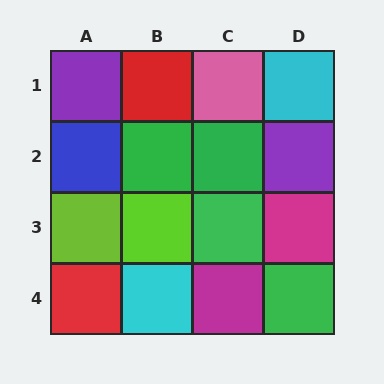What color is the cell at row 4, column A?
Red.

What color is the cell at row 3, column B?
Lime.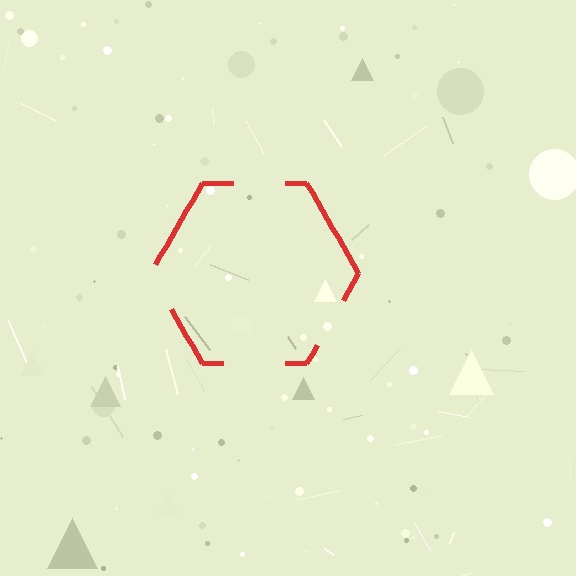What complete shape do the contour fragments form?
The contour fragments form a hexagon.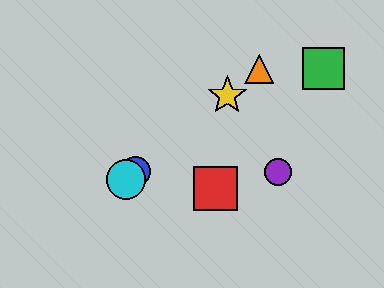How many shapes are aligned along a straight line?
4 shapes (the blue circle, the yellow star, the orange triangle, the cyan circle) are aligned along a straight line.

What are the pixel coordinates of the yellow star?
The yellow star is at (227, 95).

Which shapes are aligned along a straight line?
The blue circle, the yellow star, the orange triangle, the cyan circle are aligned along a straight line.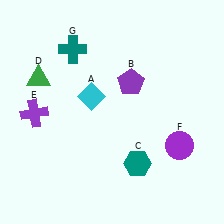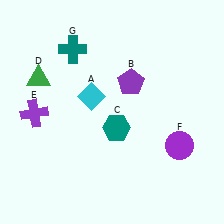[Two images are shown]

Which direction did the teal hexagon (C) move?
The teal hexagon (C) moved up.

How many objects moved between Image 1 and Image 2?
1 object moved between the two images.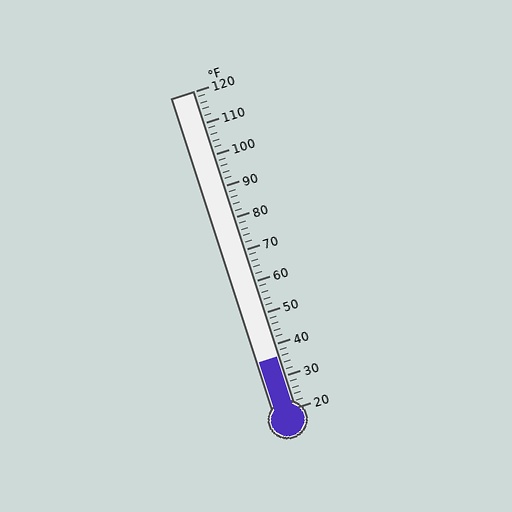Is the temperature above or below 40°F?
The temperature is below 40°F.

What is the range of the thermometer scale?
The thermometer scale ranges from 20°F to 120°F.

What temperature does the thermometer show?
The thermometer shows approximately 36°F.